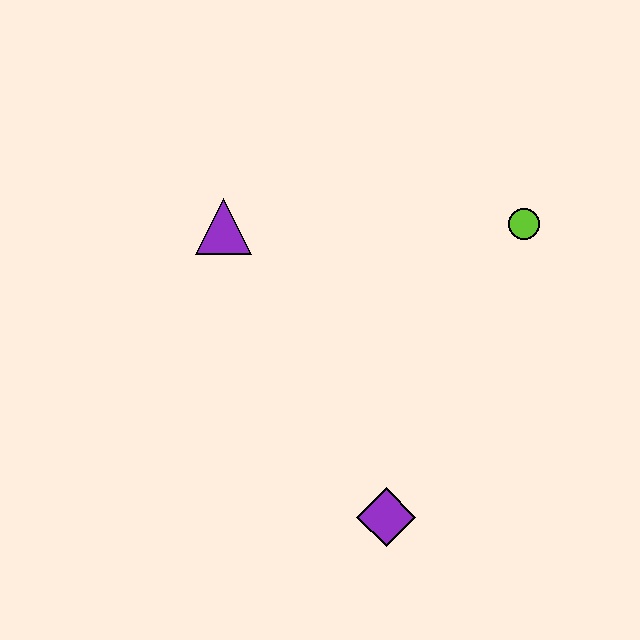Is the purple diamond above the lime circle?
No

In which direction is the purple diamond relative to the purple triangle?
The purple diamond is below the purple triangle.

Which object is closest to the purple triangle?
The lime circle is closest to the purple triangle.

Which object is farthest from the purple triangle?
The purple diamond is farthest from the purple triangle.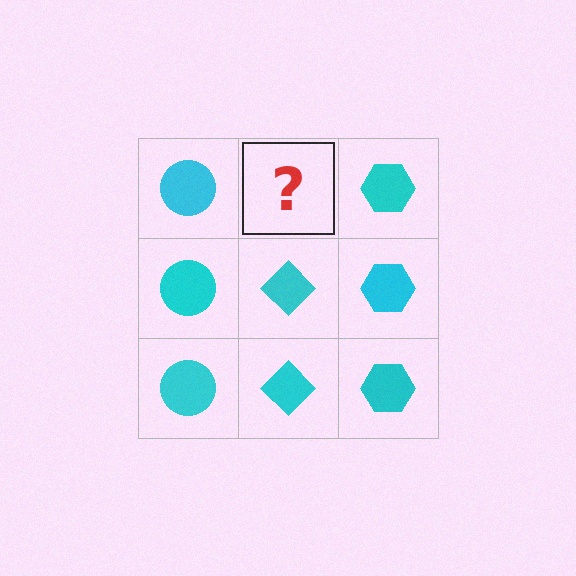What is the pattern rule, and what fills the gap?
The rule is that each column has a consistent shape. The gap should be filled with a cyan diamond.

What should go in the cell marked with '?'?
The missing cell should contain a cyan diamond.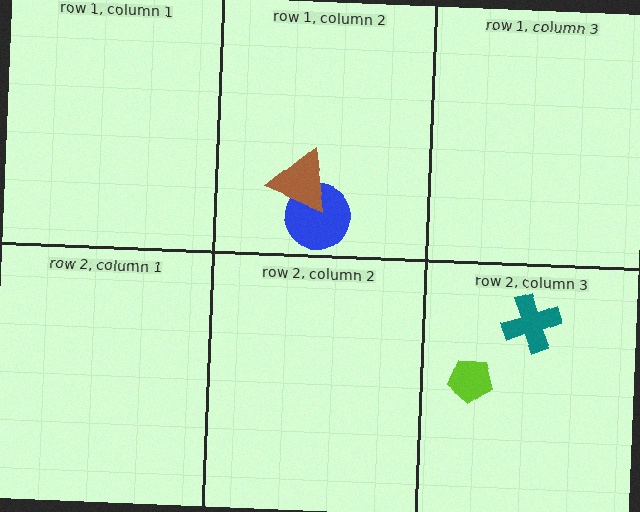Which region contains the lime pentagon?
The row 2, column 3 region.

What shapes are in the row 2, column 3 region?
The lime pentagon, the teal cross.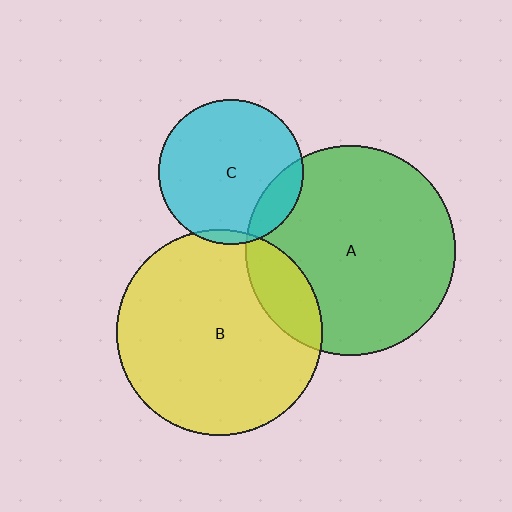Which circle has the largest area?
Circle A (green).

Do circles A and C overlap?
Yes.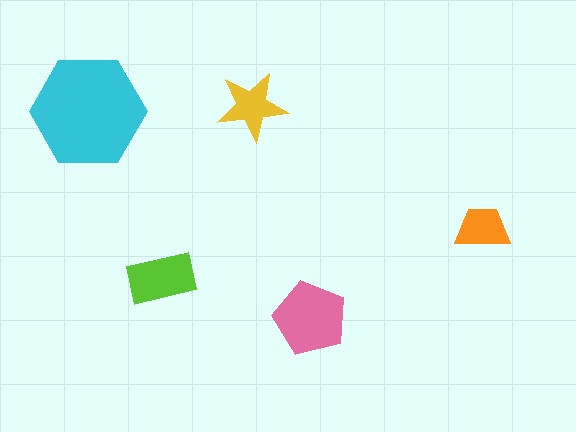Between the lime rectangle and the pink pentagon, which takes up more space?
The pink pentagon.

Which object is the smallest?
The orange trapezoid.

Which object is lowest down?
The pink pentagon is bottommost.